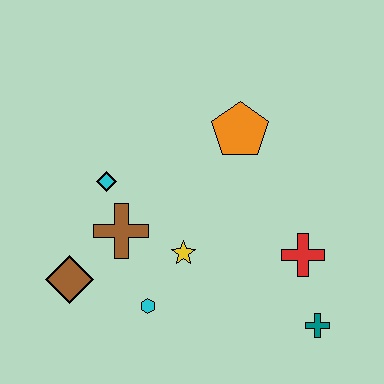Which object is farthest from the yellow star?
The teal cross is farthest from the yellow star.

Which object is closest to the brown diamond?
The brown cross is closest to the brown diamond.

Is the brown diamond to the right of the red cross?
No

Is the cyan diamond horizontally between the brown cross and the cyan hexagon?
No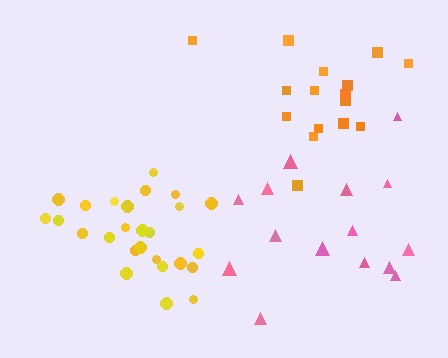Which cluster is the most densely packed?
Yellow.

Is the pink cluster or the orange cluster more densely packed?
Orange.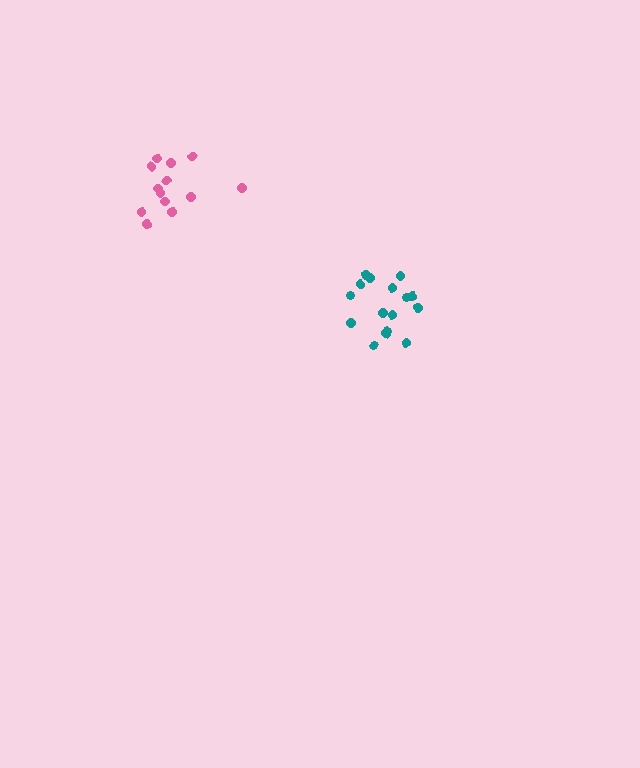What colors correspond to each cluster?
The clusters are colored: teal, pink.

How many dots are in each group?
Group 1: 16 dots, Group 2: 13 dots (29 total).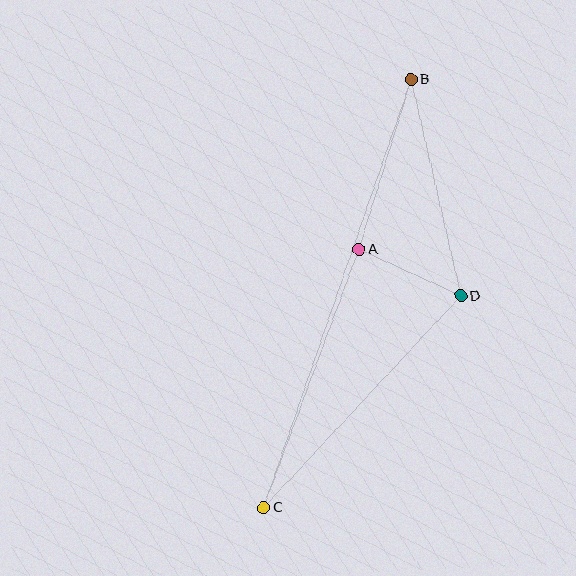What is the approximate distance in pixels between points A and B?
The distance between A and B is approximately 178 pixels.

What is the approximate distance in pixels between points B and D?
The distance between B and D is approximately 222 pixels.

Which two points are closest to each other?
Points A and D are closest to each other.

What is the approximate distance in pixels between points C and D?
The distance between C and D is approximately 289 pixels.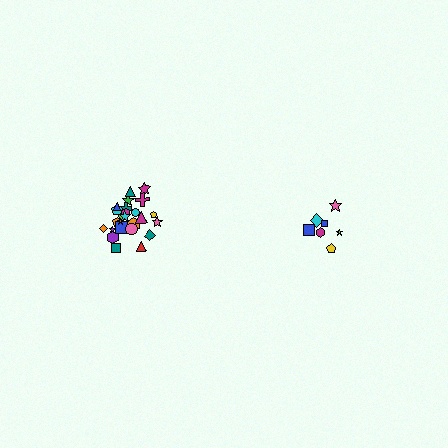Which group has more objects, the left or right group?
The left group.